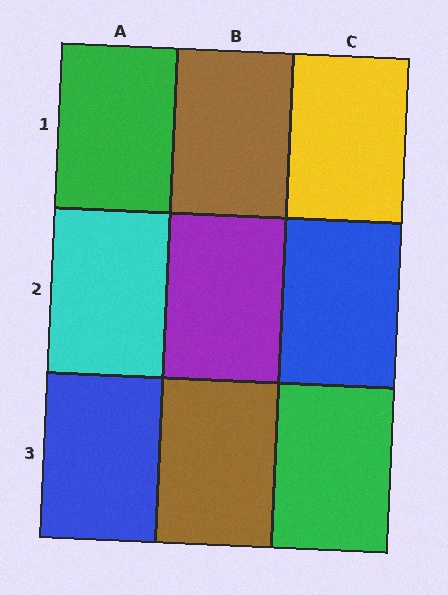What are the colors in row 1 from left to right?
Green, brown, yellow.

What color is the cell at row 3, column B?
Brown.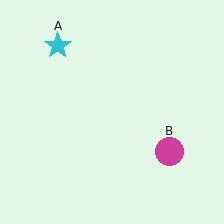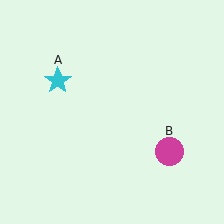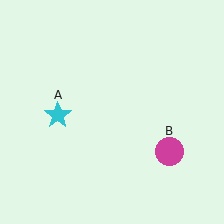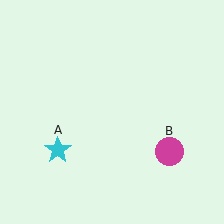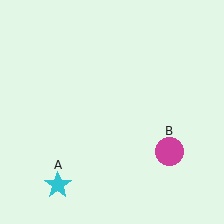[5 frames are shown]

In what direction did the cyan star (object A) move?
The cyan star (object A) moved down.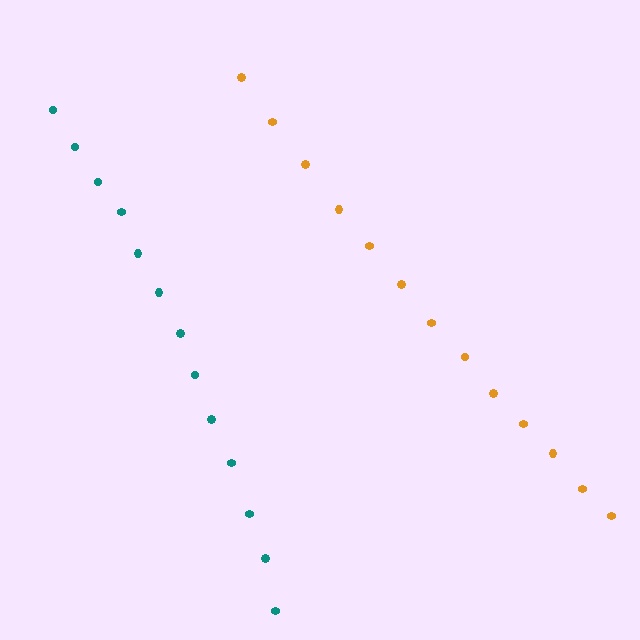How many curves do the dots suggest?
There are 2 distinct paths.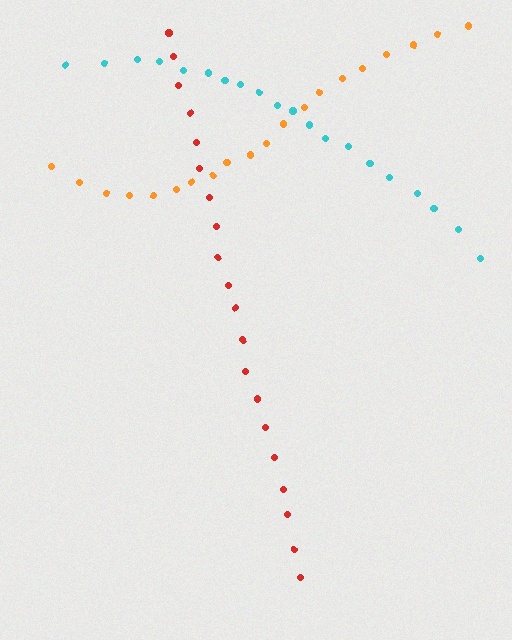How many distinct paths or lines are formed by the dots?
There are 3 distinct paths.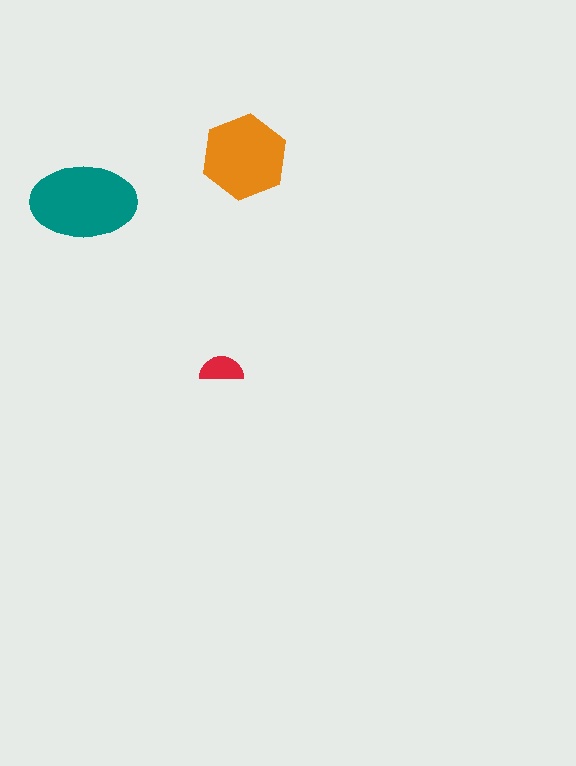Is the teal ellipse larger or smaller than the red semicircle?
Larger.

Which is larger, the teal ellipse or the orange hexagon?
The teal ellipse.